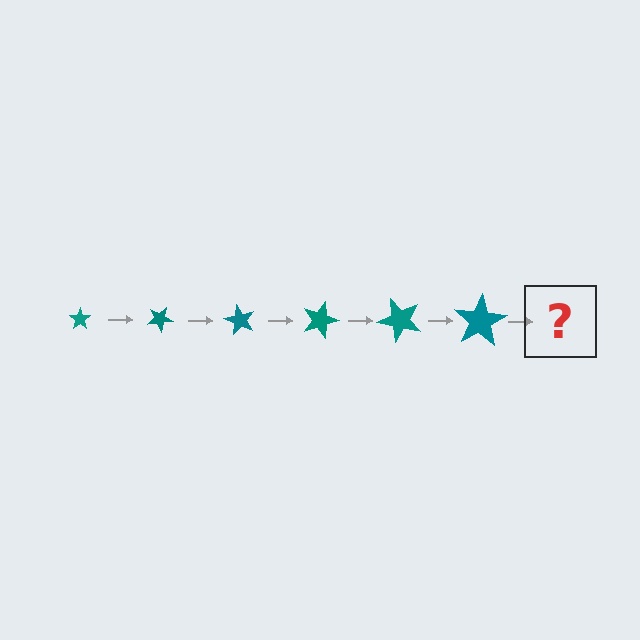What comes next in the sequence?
The next element should be a star, larger than the previous one and rotated 180 degrees from the start.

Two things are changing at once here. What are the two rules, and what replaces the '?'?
The two rules are that the star grows larger each step and it rotates 30 degrees each step. The '?' should be a star, larger than the previous one and rotated 180 degrees from the start.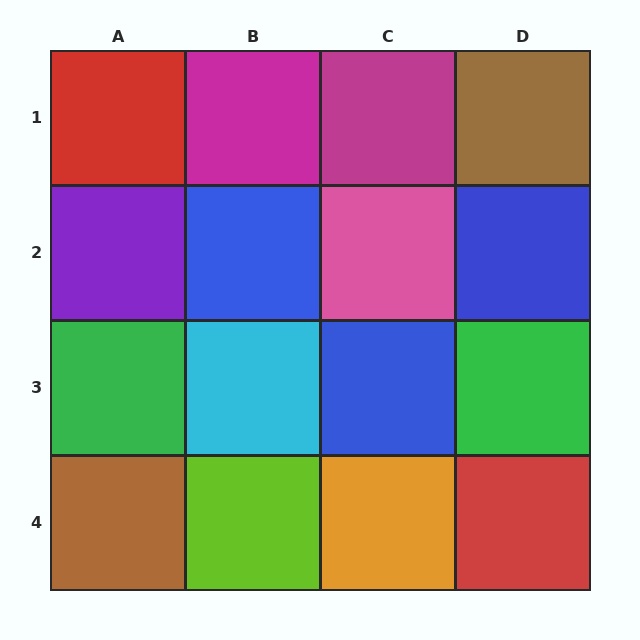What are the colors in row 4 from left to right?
Brown, lime, orange, red.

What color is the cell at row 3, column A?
Green.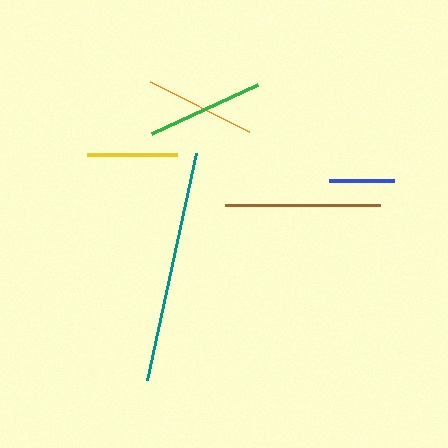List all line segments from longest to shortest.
From longest to shortest: teal, brown, green, orange, yellow, blue.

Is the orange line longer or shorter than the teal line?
The teal line is longer than the orange line.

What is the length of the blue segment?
The blue segment is approximately 66 pixels long.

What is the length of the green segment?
The green segment is approximately 116 pixels long.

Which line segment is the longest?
The teal line is the longest at approximately 232 pixels.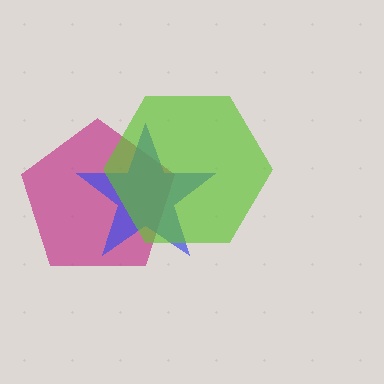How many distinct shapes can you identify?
There are 3 distinct shapes: a magenta pentagon, a blue star, a lime hexagon.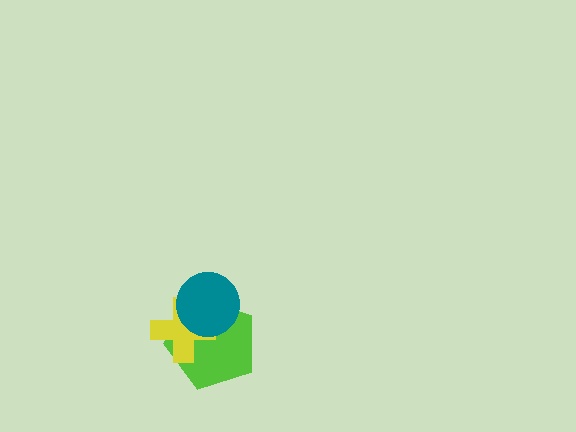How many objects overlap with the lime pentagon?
2 objects overlap with the lime pentagon.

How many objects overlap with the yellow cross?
2 objects overlap with the yellow cross.